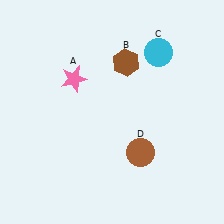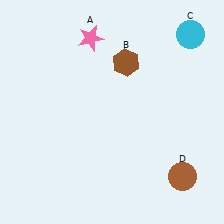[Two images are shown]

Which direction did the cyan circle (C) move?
The cyan circle (C) moved right.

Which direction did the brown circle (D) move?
The brown circle (D) moved right.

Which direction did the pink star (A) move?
The pink star (A) moved up.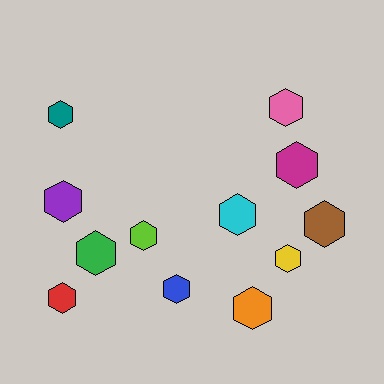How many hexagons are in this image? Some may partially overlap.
There are 12 hexagons.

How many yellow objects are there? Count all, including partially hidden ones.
There is 1 yellow object.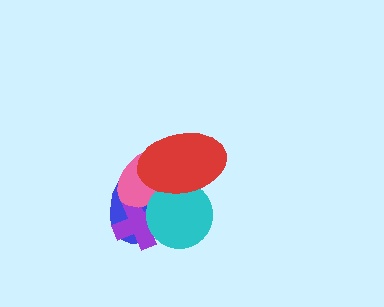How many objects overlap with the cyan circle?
4 objects overlap with the cyan circle.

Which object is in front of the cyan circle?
The red ellipse is in front of the cyan circle.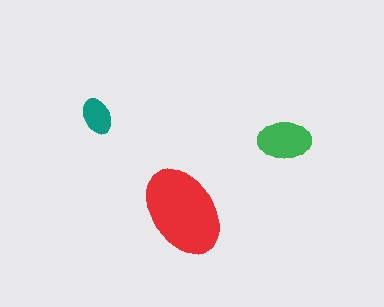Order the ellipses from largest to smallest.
the red one, the green one, the teal one.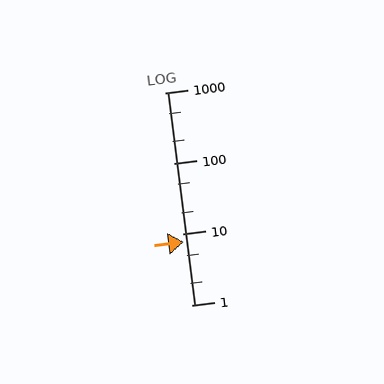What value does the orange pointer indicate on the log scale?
The pointer indicates approximately 7.8.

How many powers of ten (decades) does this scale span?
The scale spans 3 decades, from 1 to 1000.